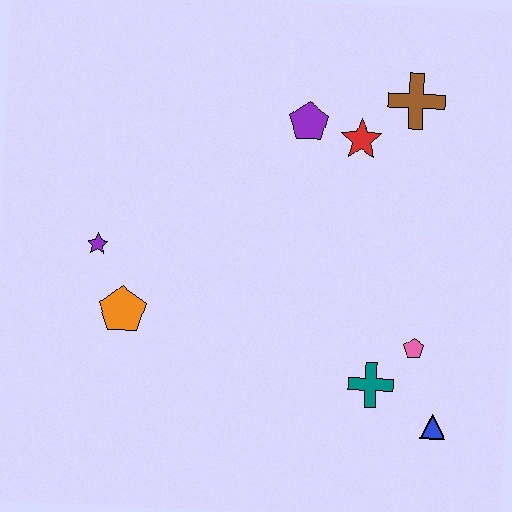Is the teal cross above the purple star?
No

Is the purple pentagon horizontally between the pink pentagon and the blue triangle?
No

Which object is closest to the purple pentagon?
The red star is closest to the purple pentagon.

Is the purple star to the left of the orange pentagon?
Yes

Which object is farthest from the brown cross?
The orange pentagon is farthest from the brown cross.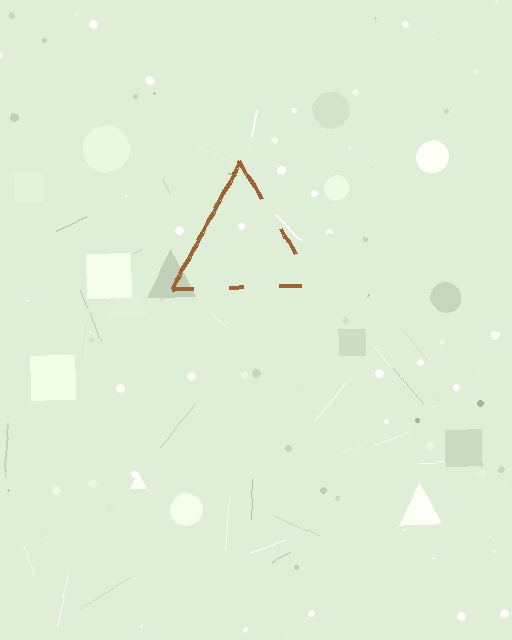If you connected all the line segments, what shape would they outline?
They would outline a triangle.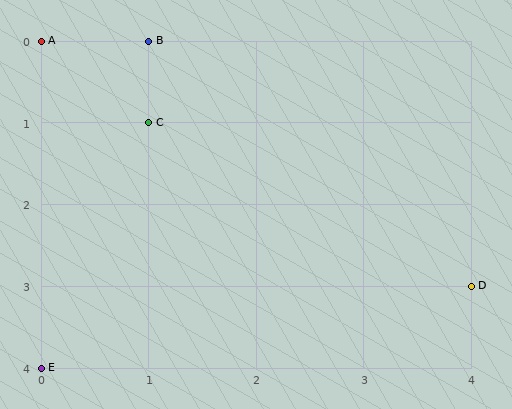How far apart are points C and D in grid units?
Points C and D are 3 columns and 2 rows apart (about 3.6 grid units diagonally).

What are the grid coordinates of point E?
Point E is at grid coordinates (0, 4).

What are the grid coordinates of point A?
Point A is at grid coordinates (0, 0).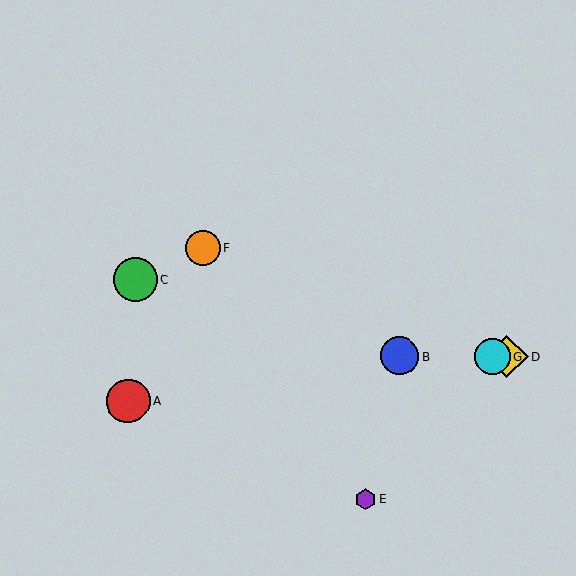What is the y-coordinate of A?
Object A is at y≈401.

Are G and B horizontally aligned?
Yes, both are at y≈356.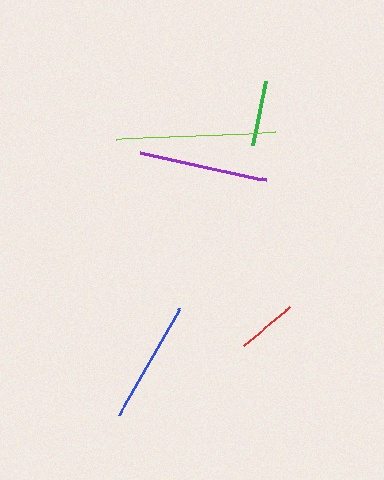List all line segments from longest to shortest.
From longest to shortest: lime, purple, blue, green, red.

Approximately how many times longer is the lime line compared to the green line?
The lime line is approximately 2.5 times the length of the green line.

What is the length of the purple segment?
The purple segment is approximately 128 pixels long.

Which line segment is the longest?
The lime line is the longest at approximately 159 pixels.